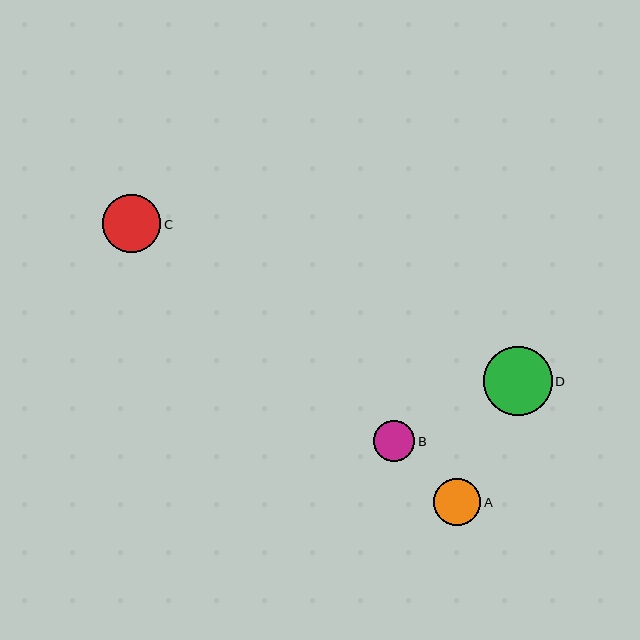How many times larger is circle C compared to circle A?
Circle C is approximately 1.2 times the size of circle A.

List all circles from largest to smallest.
From largest to smallest: D, C, A, B.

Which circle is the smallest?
Circle B is the smallest with a size of approximately 41 pixels.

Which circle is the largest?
Circle D is the largest with a size of approximately 69 pixels.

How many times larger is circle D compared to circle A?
Circle D is approximately 1.5 times the size of circle A.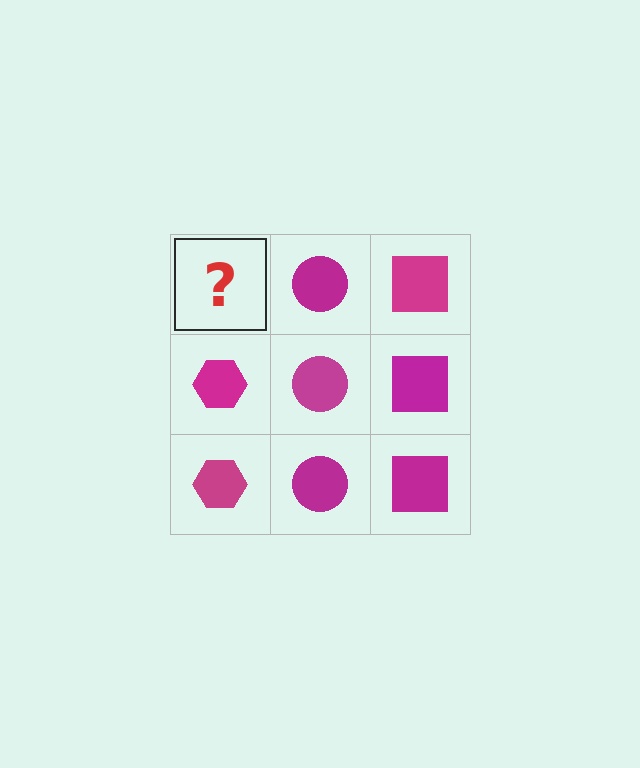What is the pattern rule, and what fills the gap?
The rule is that each column has a consistent shape. The gap should be filled with a magenta hexagon.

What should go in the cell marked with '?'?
The missing cell should contain a magenta hexagon.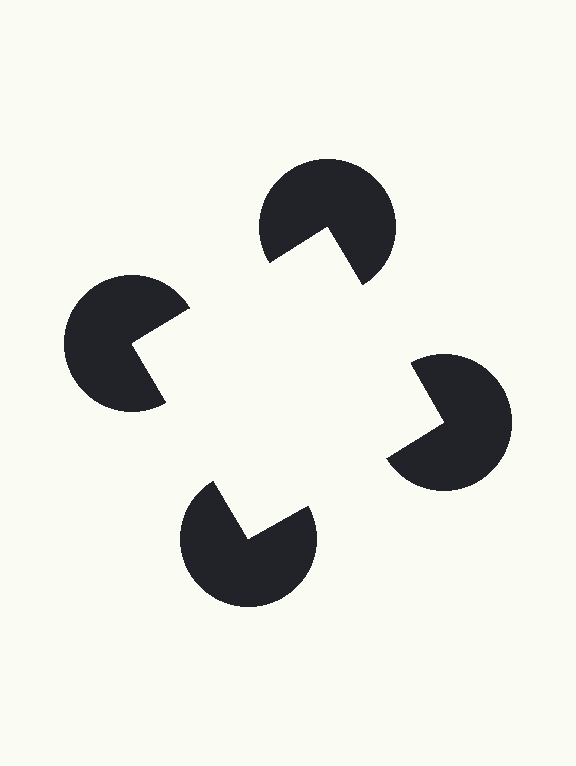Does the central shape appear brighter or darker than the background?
It typically appears slightly brighter than the background, even though no actual brightness change is drawn.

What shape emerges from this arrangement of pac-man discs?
An illusory square — its edges are inferred from the aligned wedge cuts in the pac-man discs, not physically drawn.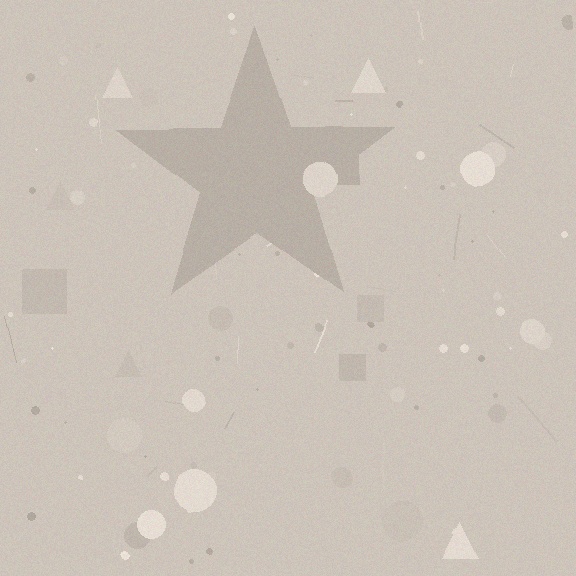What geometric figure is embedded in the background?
A star is embedded in the background.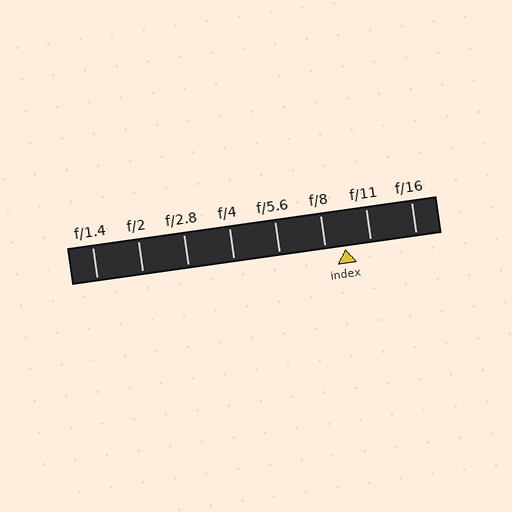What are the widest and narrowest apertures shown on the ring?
The widest aperture shown is f/1.4 and the narrowest is f/16.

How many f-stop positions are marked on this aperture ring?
There are 8 f-stop positions marked.